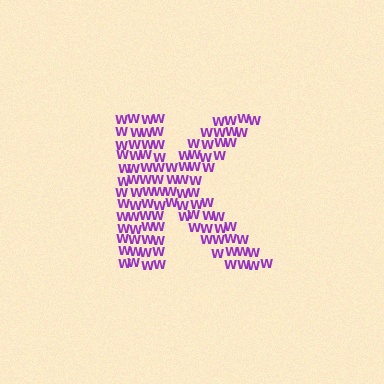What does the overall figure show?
The overall figure shows the letter K.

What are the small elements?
The small elements are letter W's.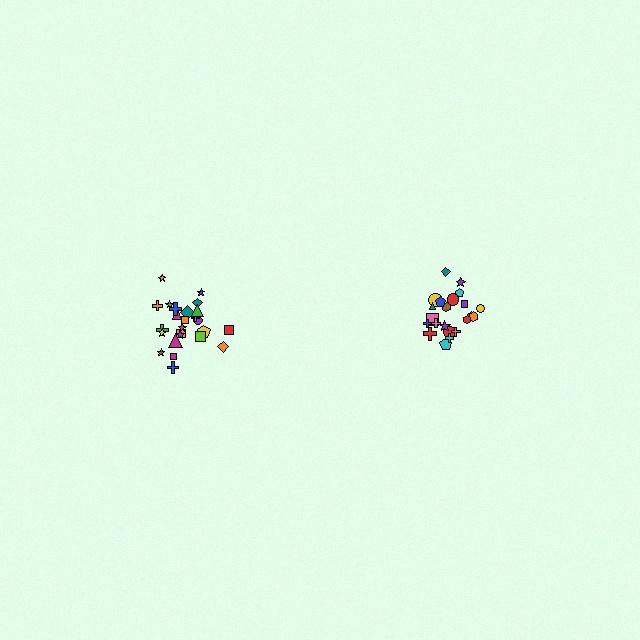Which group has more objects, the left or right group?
The left group.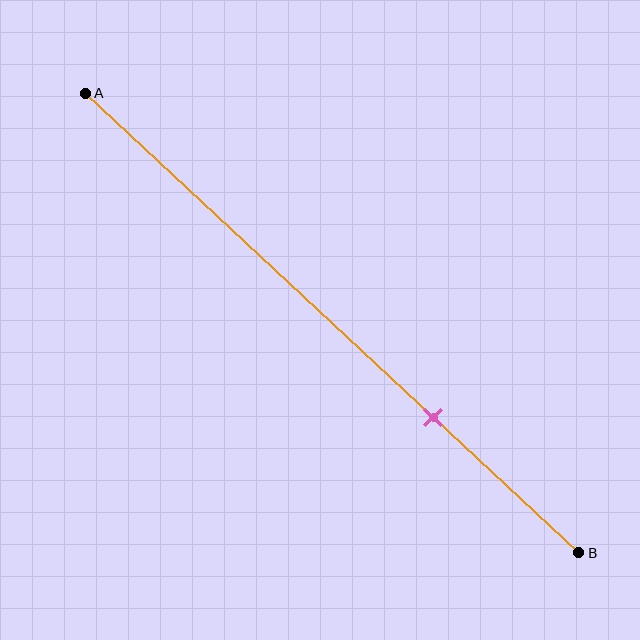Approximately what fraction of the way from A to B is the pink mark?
The pink mark is approximately 70% of the way from A to B.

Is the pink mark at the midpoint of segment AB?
No, the mark is at about 70% from A, not at the 50% midpoint.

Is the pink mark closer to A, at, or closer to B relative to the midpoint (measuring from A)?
The pink mark is closer to point B than the midpoint of segment AB.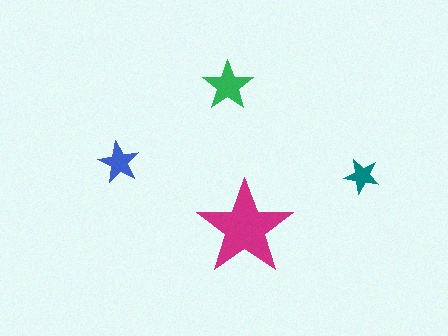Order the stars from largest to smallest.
the magenta one, the green one, the blue one, the teal one.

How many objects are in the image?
There are 4 objects in the image.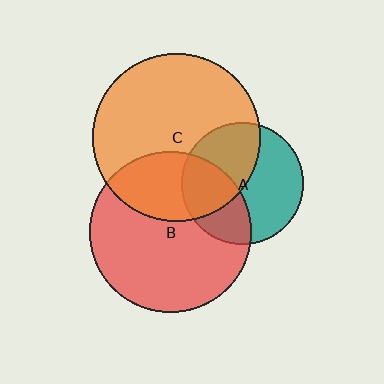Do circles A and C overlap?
Yes.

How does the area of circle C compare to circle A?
Approximately 1.9 times.